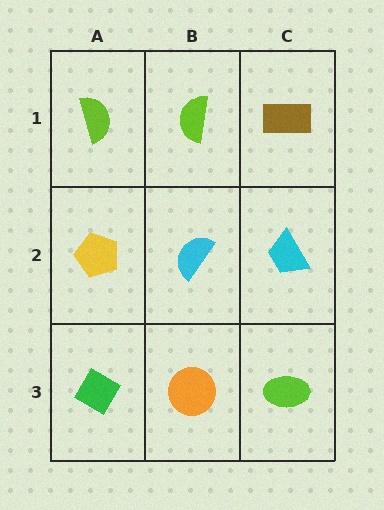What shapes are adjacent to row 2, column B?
A lime semicircle (row 1, column B), an orange circle (row 3, column B), a yellow pentagon (row 2, column A), a cyan trapezoid (row 2, column C).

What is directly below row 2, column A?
A green diamond.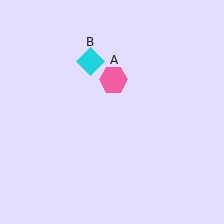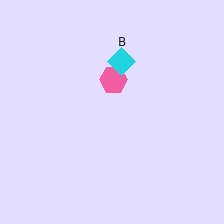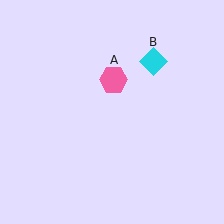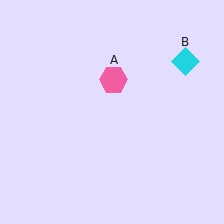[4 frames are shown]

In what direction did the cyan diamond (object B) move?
The cyan diamond (object B) moved right.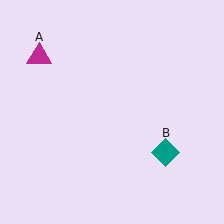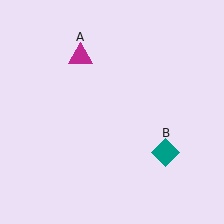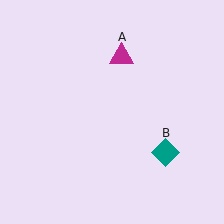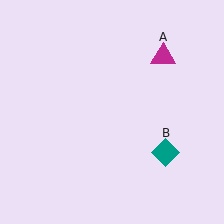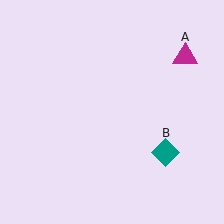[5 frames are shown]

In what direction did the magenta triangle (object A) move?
The magenta triangle (object A) moved right.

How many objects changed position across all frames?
1 object changed position: magenta triangle (object A).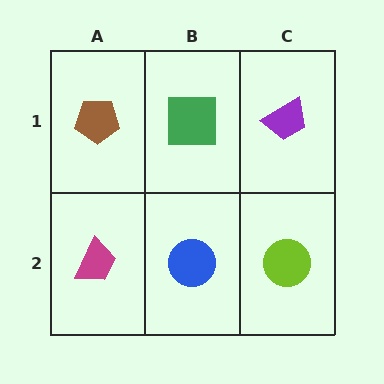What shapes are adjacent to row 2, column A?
A brown pentagon (row 1, column A), a blue circle (row 2, column B).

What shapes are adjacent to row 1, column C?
A lime circle (row 2, column C), a green square (row 1, column B).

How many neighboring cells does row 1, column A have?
2.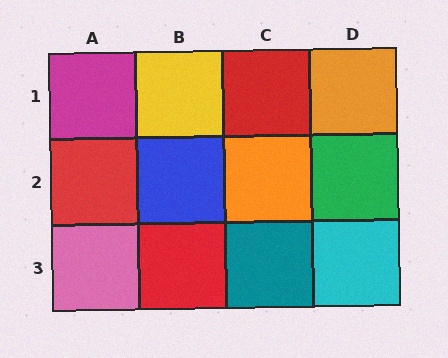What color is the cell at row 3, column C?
Teal.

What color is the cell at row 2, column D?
Green.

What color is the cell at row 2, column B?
Blue.